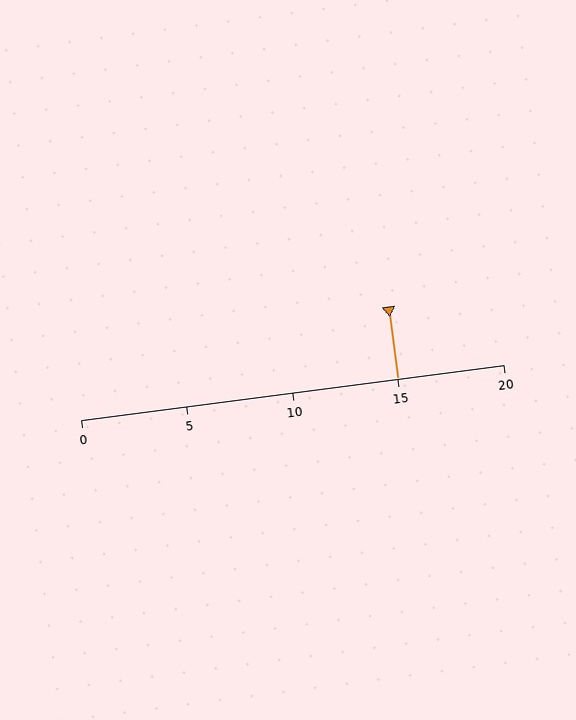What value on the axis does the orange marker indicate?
The marker indicates approximately 15.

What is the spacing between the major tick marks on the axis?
The major ticks are spaced 5 apart.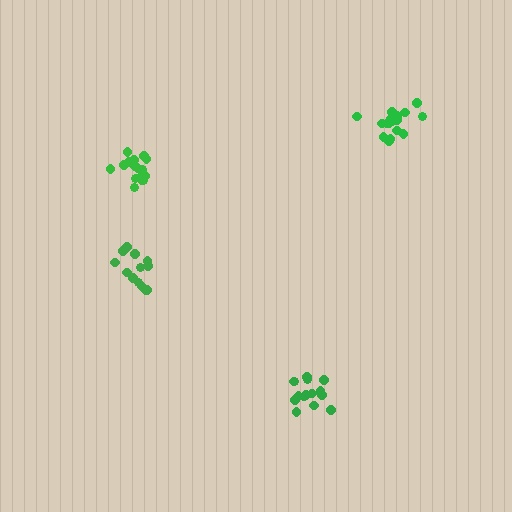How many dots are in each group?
Group 1: 15 dots, Group 2: 16 dots, Group 3: 17 dots, Group 4: 13 dots (61 total).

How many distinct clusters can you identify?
There are 4 distinct clusters.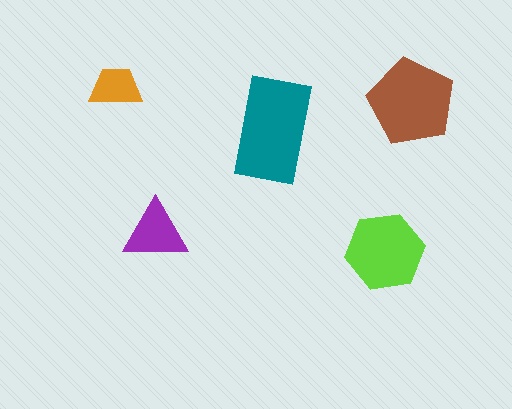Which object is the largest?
The teal rectangle.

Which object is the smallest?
The orange trapezoid.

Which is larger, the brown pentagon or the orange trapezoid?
The brown pentagon.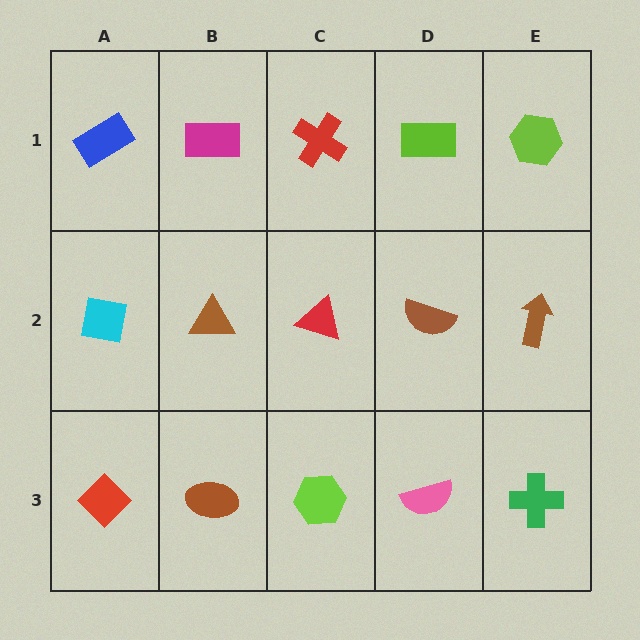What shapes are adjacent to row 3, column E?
A brown arrow (row 2, column E), a pink semicircle (row 3, column D).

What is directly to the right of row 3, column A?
A brown ellipse.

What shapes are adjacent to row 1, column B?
A brown triangle (row 2, column B), a blue rectangle (row 1, column A), a red cross (row 1, column C).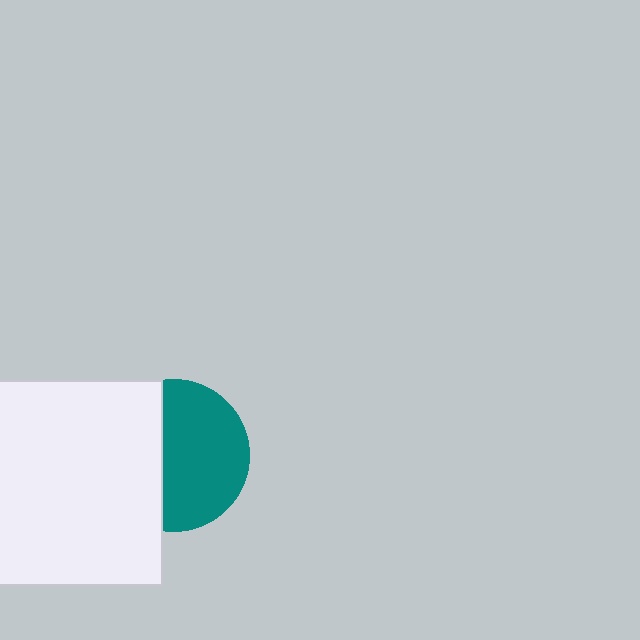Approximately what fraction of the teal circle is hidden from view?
Roughly 42% of the teal circle is hidden behind the white square.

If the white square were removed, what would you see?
You would see the complete teal circle.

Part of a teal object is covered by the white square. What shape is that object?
It is a circle.